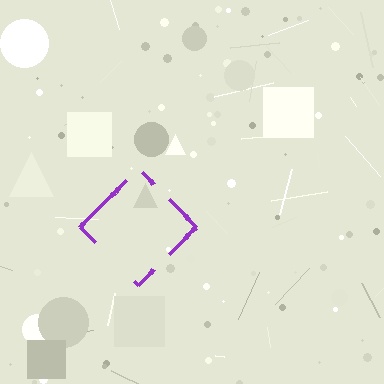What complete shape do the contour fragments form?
The contour fragments form a diamond.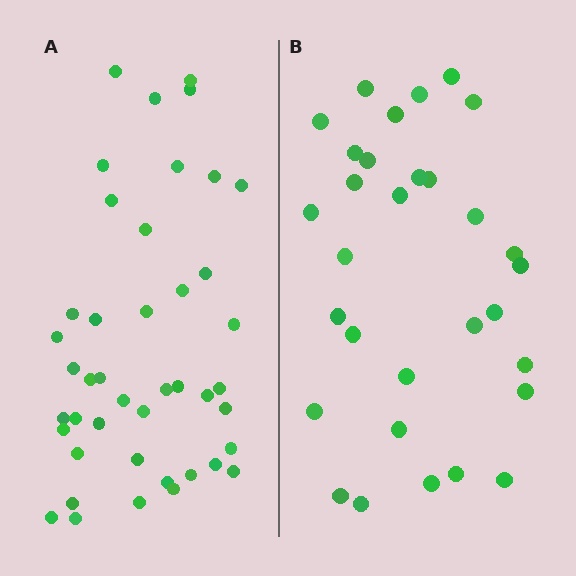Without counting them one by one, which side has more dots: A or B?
Region A (the left region) has more dots.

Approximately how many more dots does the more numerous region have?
Region A has roughly 12 or so more dots than region B.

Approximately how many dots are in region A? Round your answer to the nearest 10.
About 40 dots. (The exact count is 43, which rounds to 40.)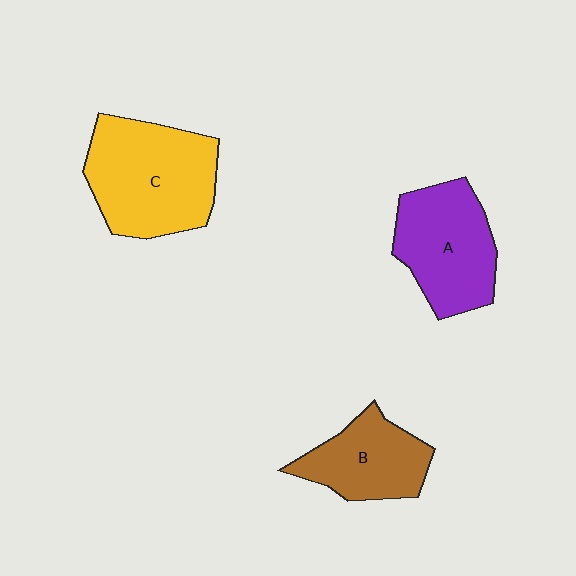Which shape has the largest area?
Shape C (yellow).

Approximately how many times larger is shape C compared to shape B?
Approximately 1.6 times.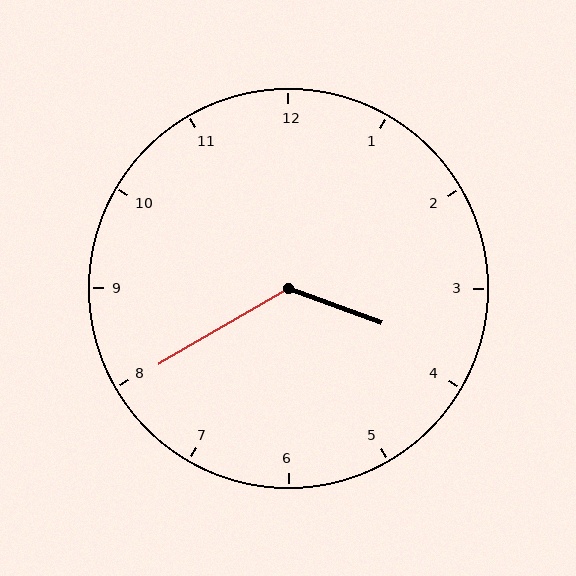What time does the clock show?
3:40.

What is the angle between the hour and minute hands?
Approximately 130 degrees.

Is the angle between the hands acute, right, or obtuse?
It is obtuse.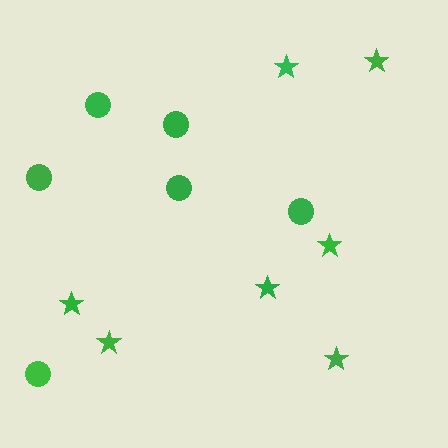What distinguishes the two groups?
There are 2 groups: one group of stars (7) and one group of circles (6).